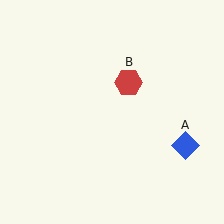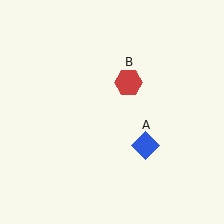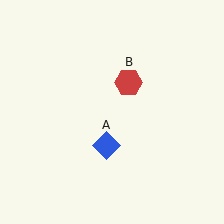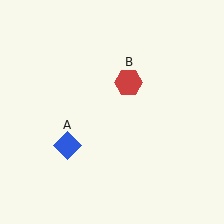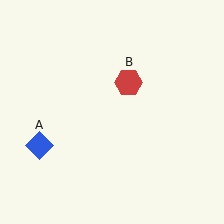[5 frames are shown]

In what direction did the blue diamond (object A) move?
The blue diamond (object A) moved left.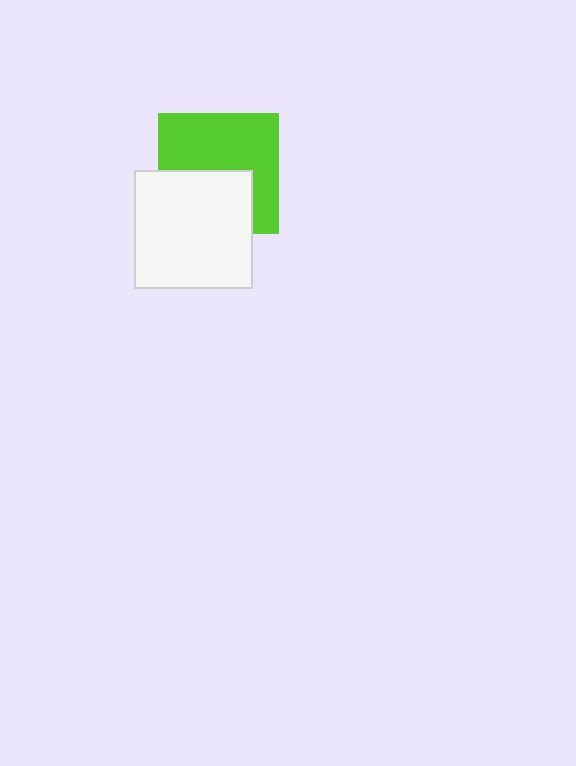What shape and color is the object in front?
The object in front is a white square.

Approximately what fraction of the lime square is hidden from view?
Roughly 42% of the lime square is hidden behind the white square.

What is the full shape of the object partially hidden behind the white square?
The partially hidden object is a lime square.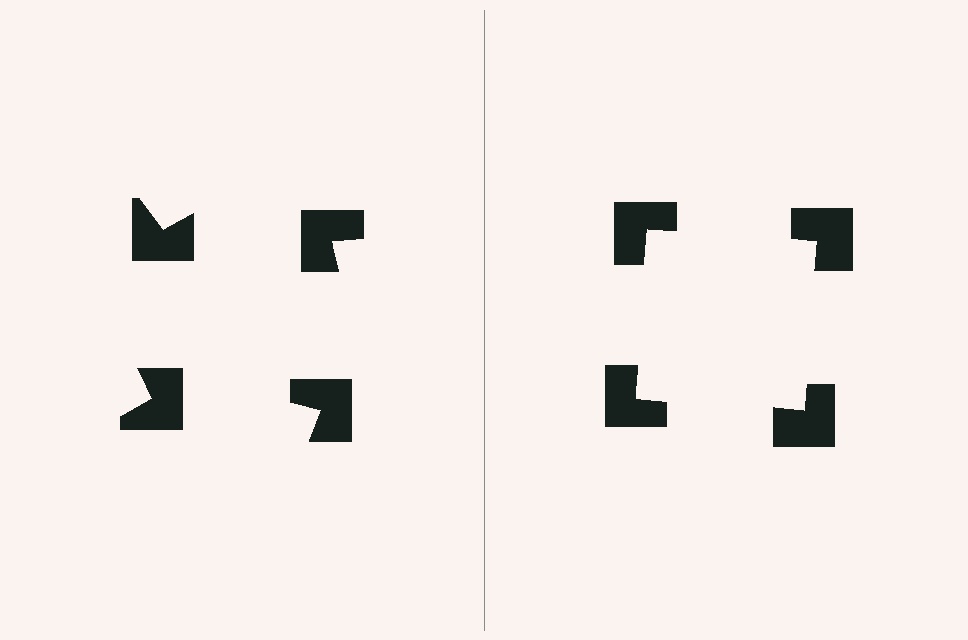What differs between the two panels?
The notched squares are positioned identically on both sides; only the wedge orientations differ. On the right they align to a square; on the left they are misaligned.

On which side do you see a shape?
An illusory square appears on the right side. On the left side the wedge cuts are rotated, so no coherent shape forms.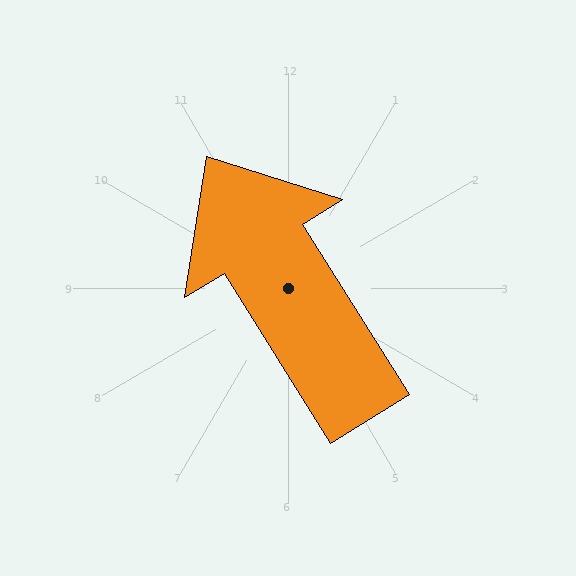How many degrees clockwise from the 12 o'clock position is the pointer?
Approximately 328 degrees.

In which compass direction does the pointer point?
Northwest.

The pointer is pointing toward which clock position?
Roughly 11 o'clock.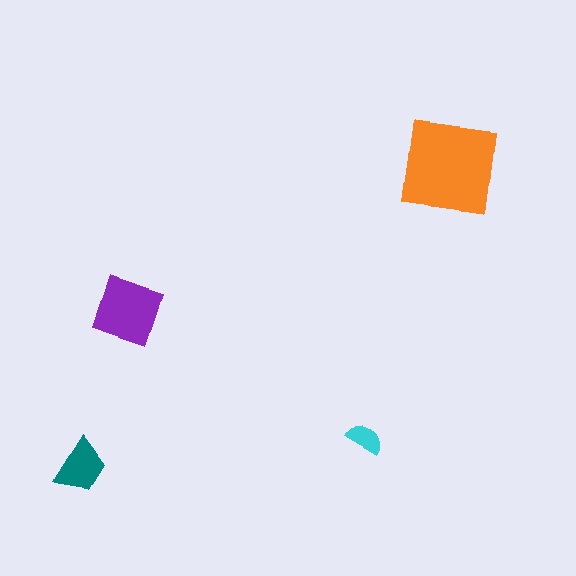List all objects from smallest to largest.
The cyan semicircle, the teal trapezoid, the purple diamond, the orange square.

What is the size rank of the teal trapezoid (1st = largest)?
3rd.